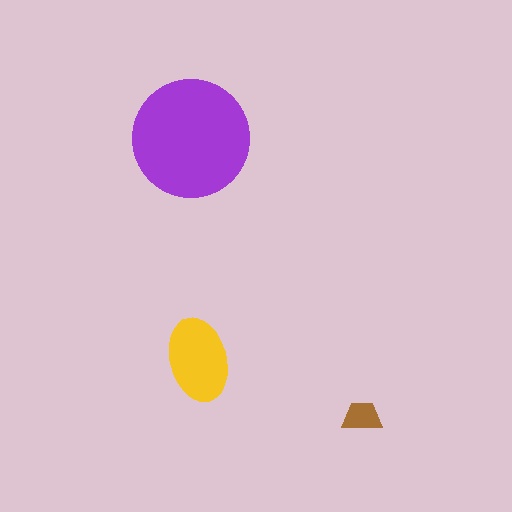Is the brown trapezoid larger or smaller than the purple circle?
Smaller.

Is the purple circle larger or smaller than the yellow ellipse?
Larger.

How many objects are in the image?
There are 3 objects in the image.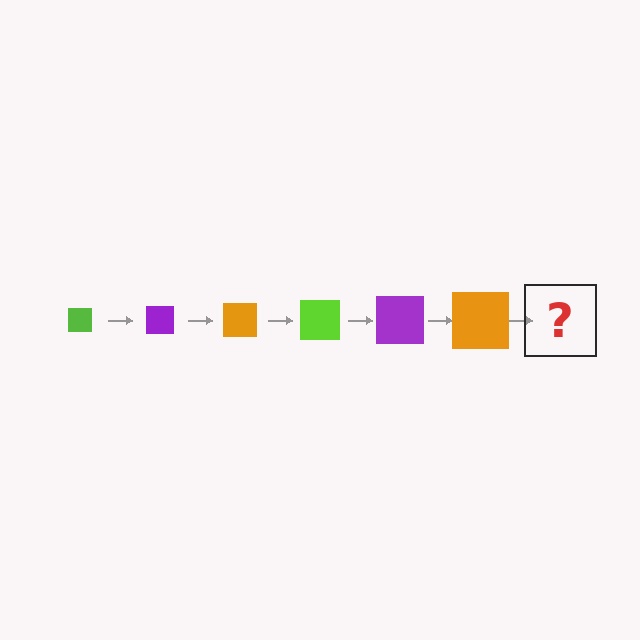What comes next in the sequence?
The next element should be a lime square, larger than the previous one.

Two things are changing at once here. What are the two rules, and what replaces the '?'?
The two rules are that the square grows larger each step and the color cycles through lime, purple, and orange. The '?' should be a lime square, larger than the previous one.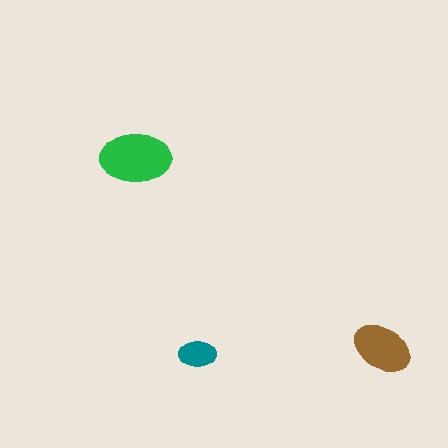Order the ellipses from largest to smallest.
the green one, the brown one, the teal one.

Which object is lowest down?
The teal ellipse is bottommost.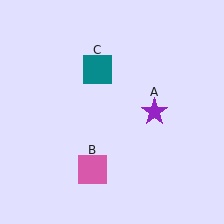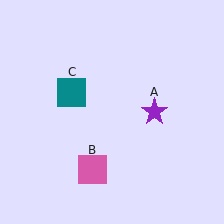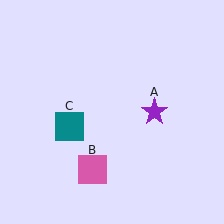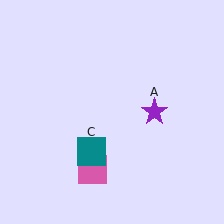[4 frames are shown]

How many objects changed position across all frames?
1 object changed position: teal square (object C).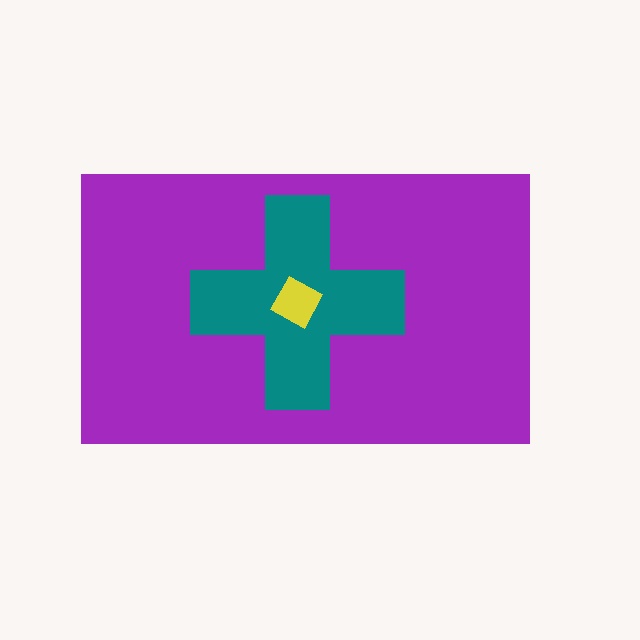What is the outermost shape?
The purple rectangle.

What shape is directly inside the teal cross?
The yellow diamond.